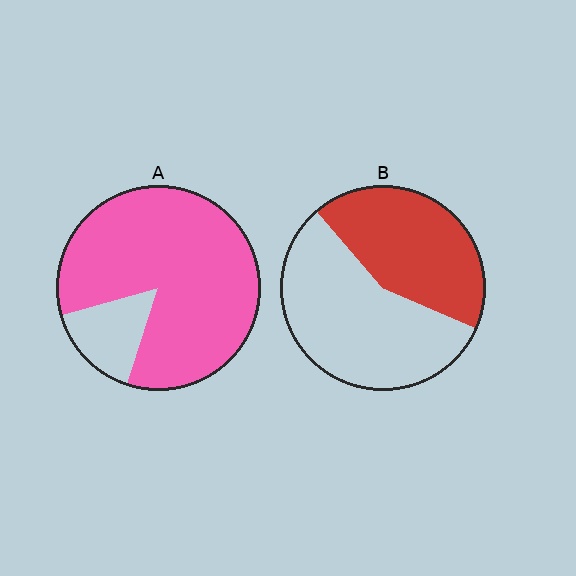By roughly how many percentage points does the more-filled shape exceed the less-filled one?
By roughly 40 percentage points (A over B).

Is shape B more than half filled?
No.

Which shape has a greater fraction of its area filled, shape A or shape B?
Shape A.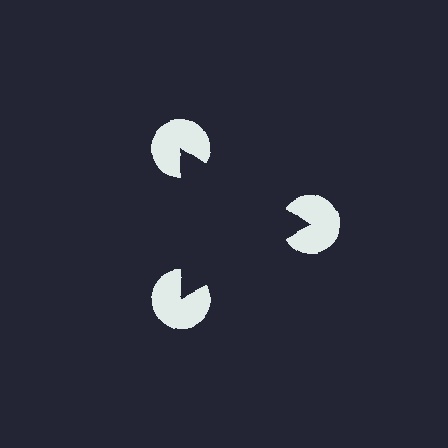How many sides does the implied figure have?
3 sides.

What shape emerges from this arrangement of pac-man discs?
An illusory triangle — its edges are inferred from the aligned wedge cuts in the pac-man discs, not physically drawn.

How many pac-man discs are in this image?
There are 3 — one at each vertex of the illusory triangle.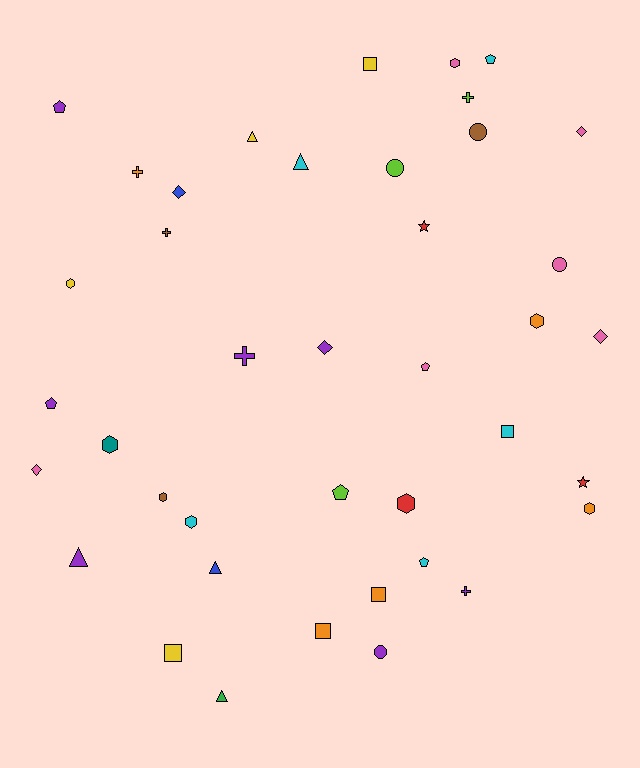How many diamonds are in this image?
There are 5 diamonds.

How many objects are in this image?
There are 40 objects.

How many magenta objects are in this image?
There are no magenta objects.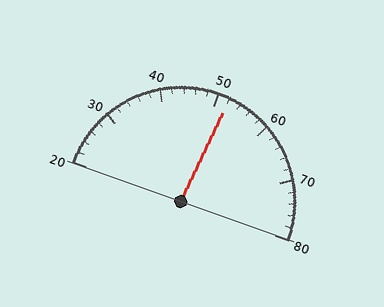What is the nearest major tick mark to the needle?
The nearest major tick mark is 50.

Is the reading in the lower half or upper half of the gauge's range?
The reading is in the upper half of the range (20 to 80).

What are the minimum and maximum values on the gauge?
The gauge ranges from 20 to 80.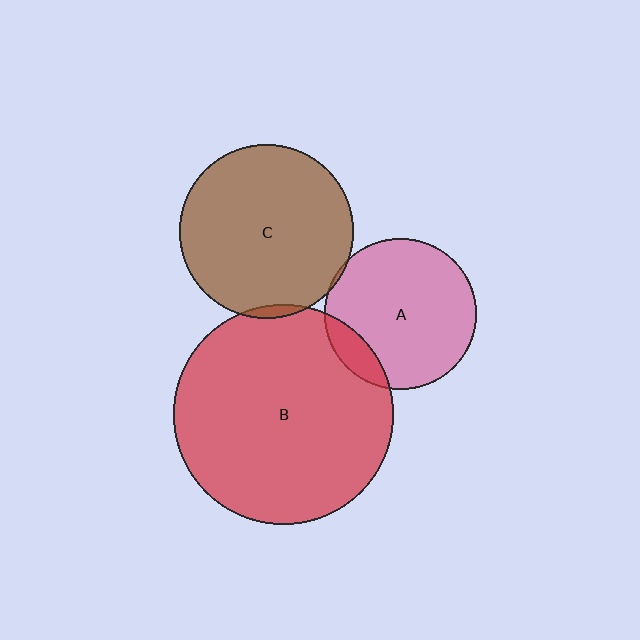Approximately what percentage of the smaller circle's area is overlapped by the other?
Approximately 10%.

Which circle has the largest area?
Circle B (red).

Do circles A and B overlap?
Yes.